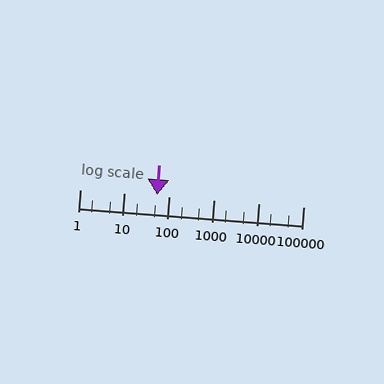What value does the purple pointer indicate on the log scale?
The pointer indicates approximately 54.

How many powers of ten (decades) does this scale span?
The scale spans 5 decades, from 1 to 100000.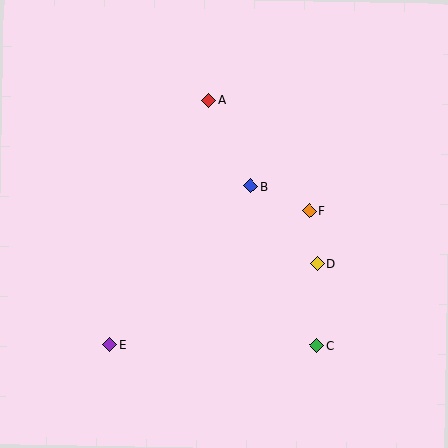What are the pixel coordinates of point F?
Point F is at (309, 211).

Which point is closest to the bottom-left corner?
Point E is closest to the bottom-left corner.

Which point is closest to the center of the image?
Point B at (250, 186) is closest to the center.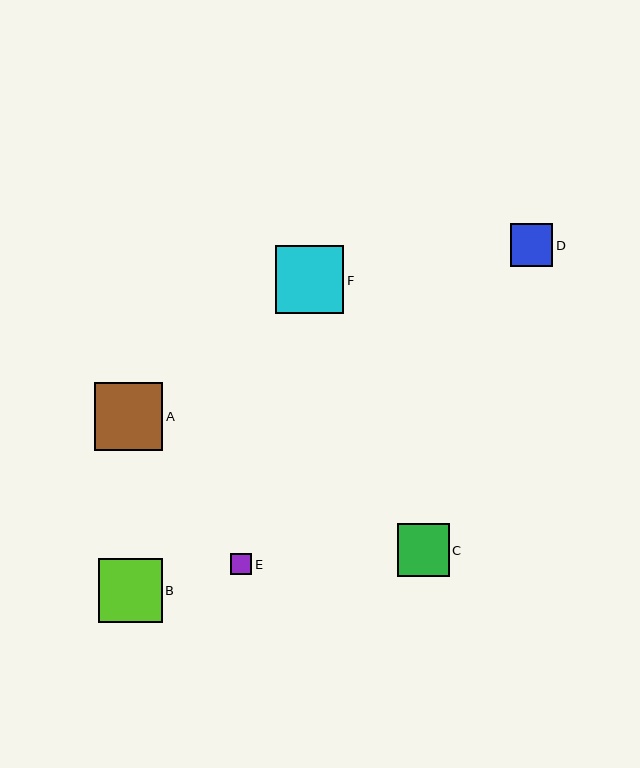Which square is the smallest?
Square E is the smallest with a size of approximately 21 pixels.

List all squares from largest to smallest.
From largest to smallest: F, A, B, C, D, E.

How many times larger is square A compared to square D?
Square A is approximately 1.6 times the size of square D.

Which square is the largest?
Square F is the largest with a size of approximately 68 pixels.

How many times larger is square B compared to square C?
Square B is approximately 1.2 times the size of square C.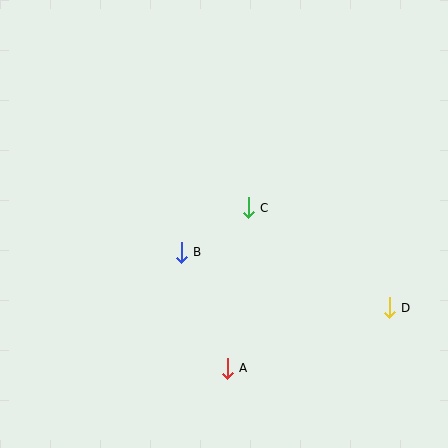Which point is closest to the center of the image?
Point C at (248, 208) is closest to the center.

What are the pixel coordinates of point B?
Point B is at (181, 252).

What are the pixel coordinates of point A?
Point A is at (227, 368).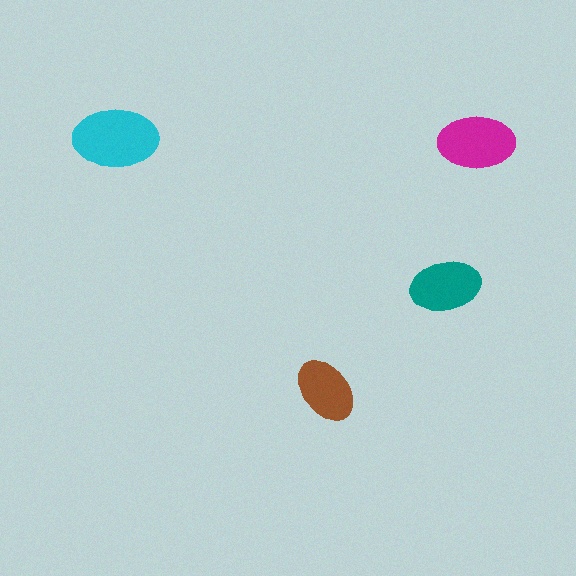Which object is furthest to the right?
The magenta ellipse is rightmost.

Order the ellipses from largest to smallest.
the cyan one, the magenta one, the teal one, the brown one.